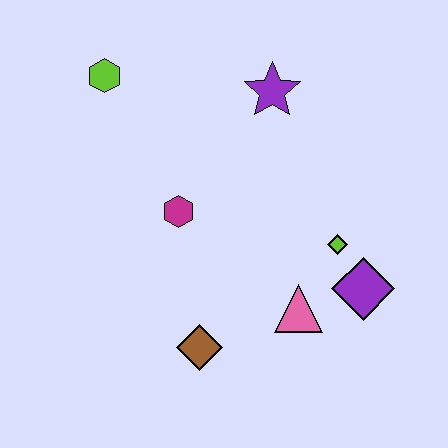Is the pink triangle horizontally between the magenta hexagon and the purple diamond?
Yes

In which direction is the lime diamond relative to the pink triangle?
The lime diamond is above the pink triangle.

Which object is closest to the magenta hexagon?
The brown diamond is closest to the magenta hexagon.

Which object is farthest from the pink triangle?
The lime hexagon is farthest from the pink triangle.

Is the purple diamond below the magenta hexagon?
Yes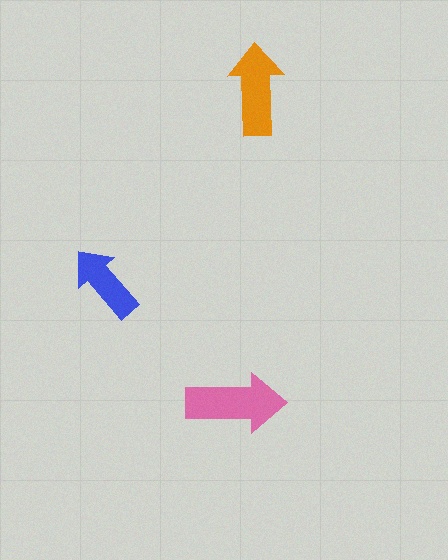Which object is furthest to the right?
The orange arrow is rightmost.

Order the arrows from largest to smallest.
the pink one, the orange one, the blue one.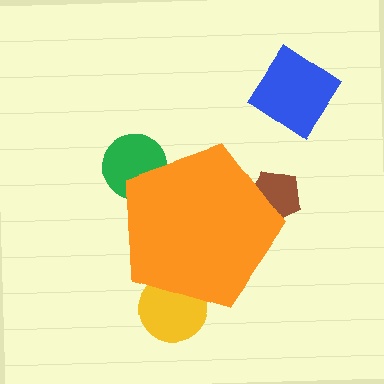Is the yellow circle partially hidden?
Yes, the yellow circle is partially hidden behind the orange pentagon.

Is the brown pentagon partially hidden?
Yes, the brown pentagon is partially hidden behind the orange pentagon.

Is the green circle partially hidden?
Yes, the green circle is partially hidden behind the orange pentagon.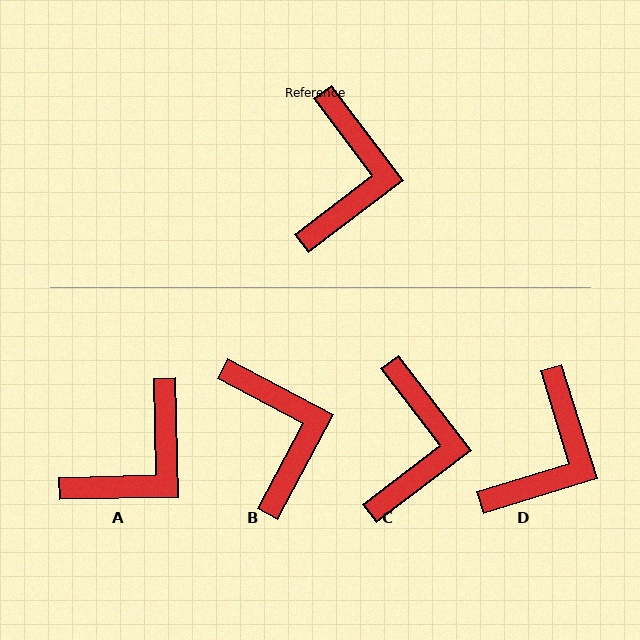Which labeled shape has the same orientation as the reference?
C.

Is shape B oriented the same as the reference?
No, it is off by about 25 degrees.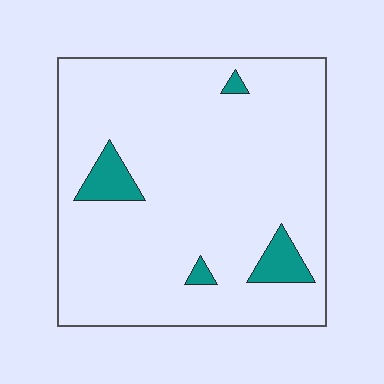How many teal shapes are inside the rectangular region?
4.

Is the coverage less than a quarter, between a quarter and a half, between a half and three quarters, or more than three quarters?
Less than a quarter.